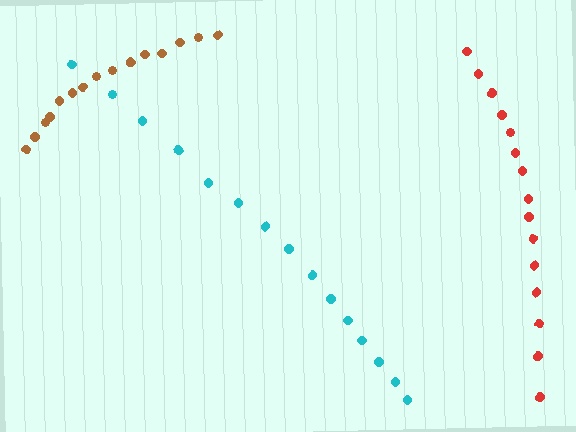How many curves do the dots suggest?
There are 3 distinct paths.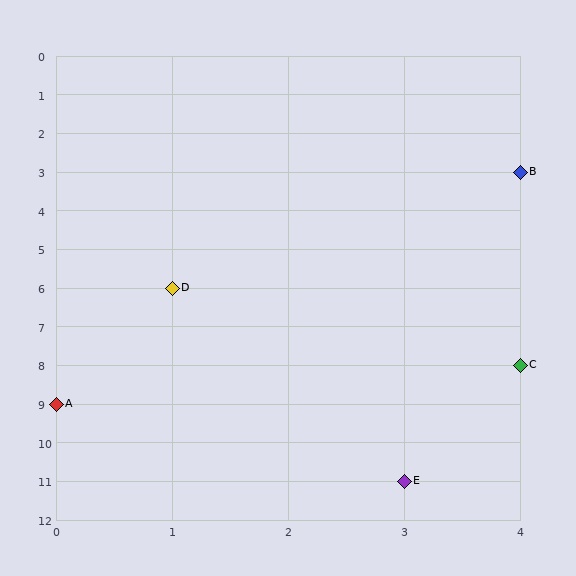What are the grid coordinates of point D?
Point D is at grid coordinates (1, 6).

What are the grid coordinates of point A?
Point A is at grid coordinates (0, 9).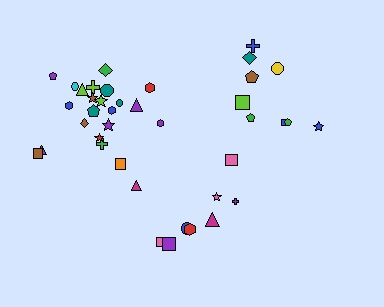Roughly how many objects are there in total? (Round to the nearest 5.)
Roughly 40 objects in total.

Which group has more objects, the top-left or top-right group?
The top-left group.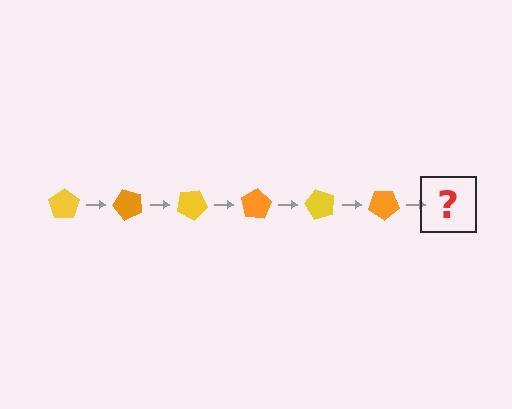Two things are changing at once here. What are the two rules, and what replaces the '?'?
The two rules are that it rotates 50 degrees each step and the color cycles through yellow and orange. The '?' should be a yellow pentagon, rotated 300 degrees from the start.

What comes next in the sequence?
The next element should be a yellow pentagon, rotated 300 degrees from the start.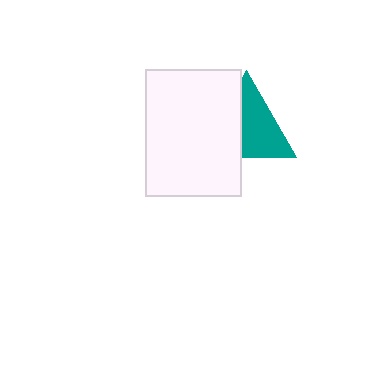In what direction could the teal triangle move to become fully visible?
The teal triangle could move right. That would shift it out from behind the white rectangle entirely.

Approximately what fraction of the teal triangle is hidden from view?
Roughly 41% of the teal triangle is hidden behind the white rectangle.